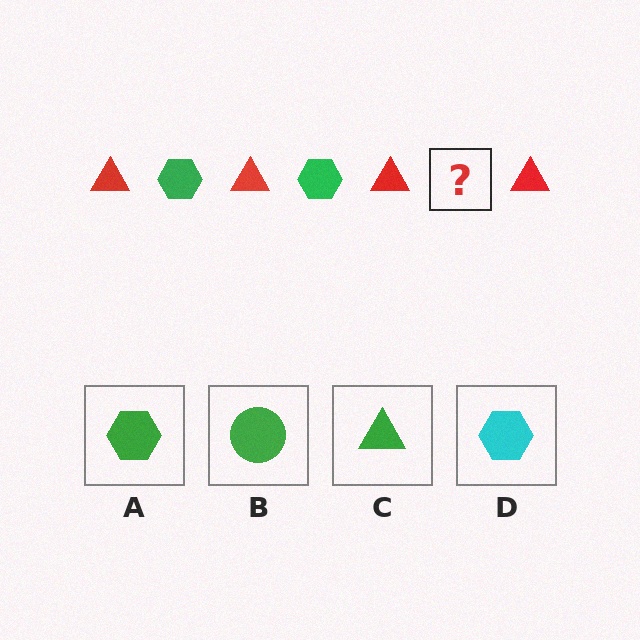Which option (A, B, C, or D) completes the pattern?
A.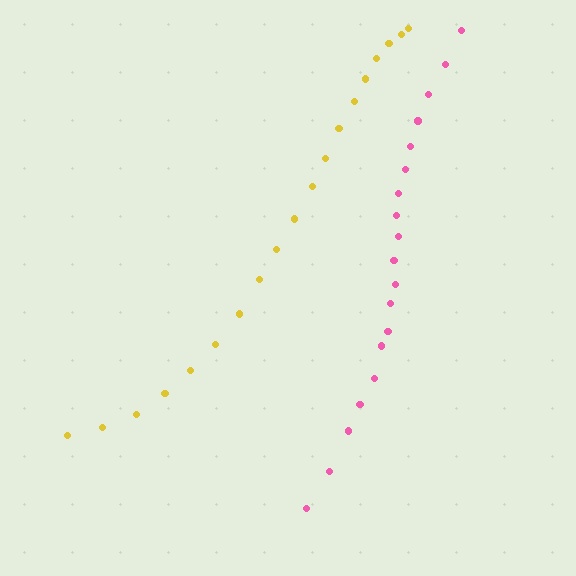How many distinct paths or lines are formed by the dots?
There are 2 distinct paths.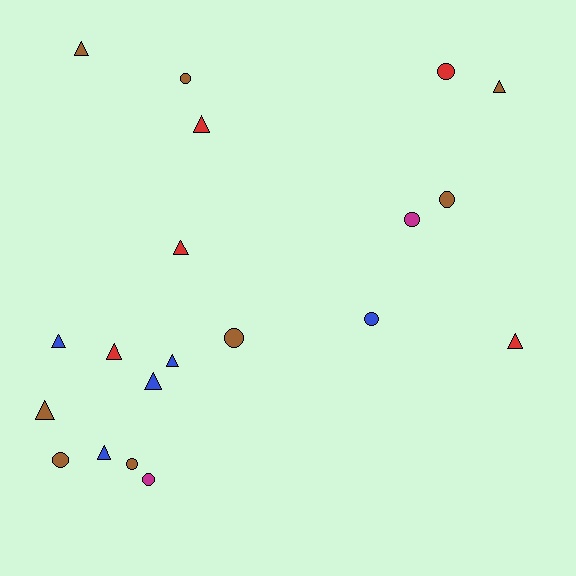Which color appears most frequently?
Brown, with 8 objects.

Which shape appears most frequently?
Triangle, with 11 objects.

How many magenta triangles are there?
There are no magenta triangles.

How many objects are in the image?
There are 20 objects.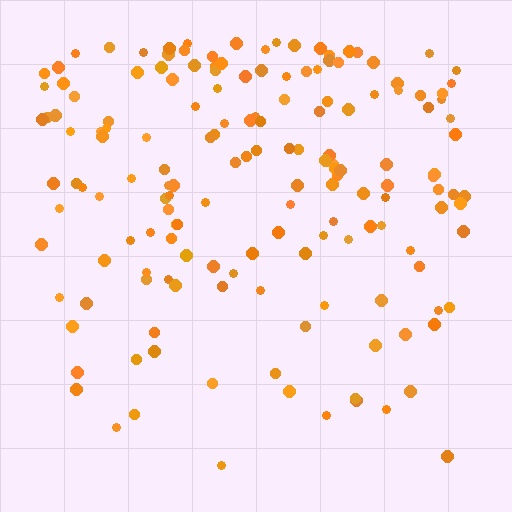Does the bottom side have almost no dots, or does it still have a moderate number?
Still a moderate number, just noticeably fewer than the top.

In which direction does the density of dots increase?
From bottom to top, with the top side densest.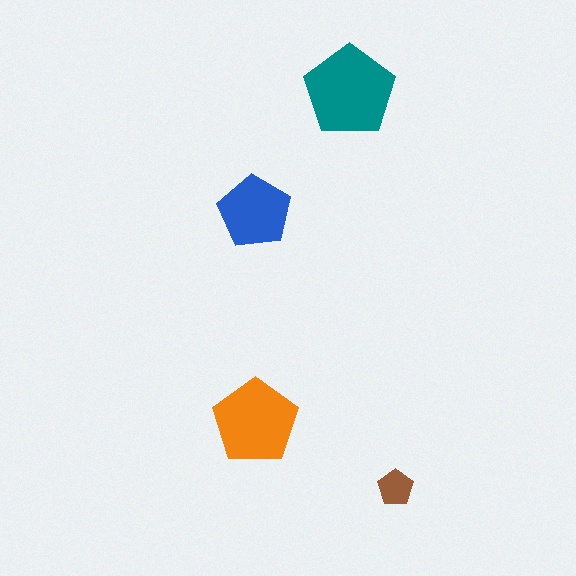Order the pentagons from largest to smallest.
the teal one, the orange one, the blue one, the brown one.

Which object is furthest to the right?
The brown pentagon is rightmost.